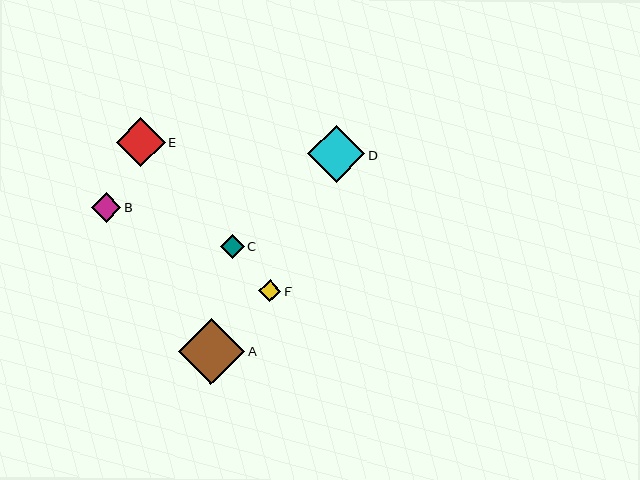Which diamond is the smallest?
Diamond F is the smallest with a size of approximately 22 pixels.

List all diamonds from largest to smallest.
From largest to smallest: A, D, E, B, C, F.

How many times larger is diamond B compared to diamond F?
Diamond B is approximately 1.3 times the size of diamond F.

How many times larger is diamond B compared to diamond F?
Diamond B is approximately 1.3 times the size of diamond F.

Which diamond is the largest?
Diamond A is the largest with a size of approximately 66 pixels.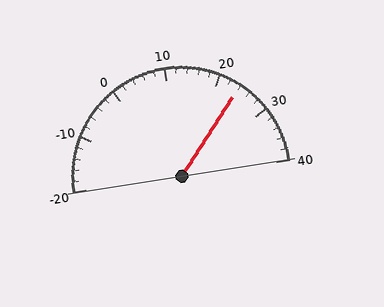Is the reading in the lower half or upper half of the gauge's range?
The reading is in the upper half of the range (-20 to 40).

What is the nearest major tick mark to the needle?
The nearest major tick mark is 20.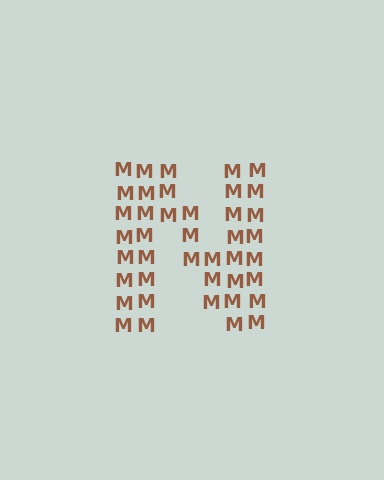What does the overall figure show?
The overall figure shows the letter N.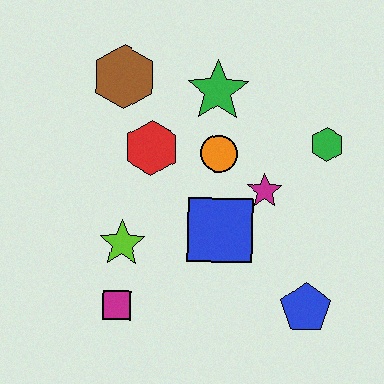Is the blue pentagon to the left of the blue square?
No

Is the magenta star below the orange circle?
Yes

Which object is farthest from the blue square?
The brown hexagon is farthest from the blue square.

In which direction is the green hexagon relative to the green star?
The green hexagon is to the right of the green star.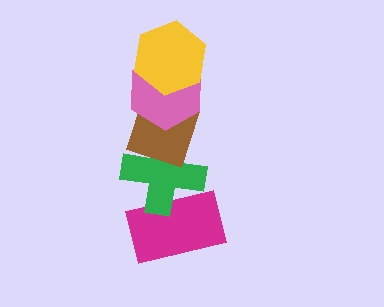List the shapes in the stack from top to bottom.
From top to bottom: the yellow hexagon, the pink hexagon, the brown diamond, the green cross, the magenta rectangle.